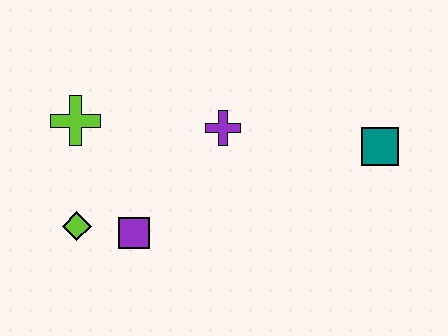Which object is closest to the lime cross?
The lime diamond is closest to the lime cross.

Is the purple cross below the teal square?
No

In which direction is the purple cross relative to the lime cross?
The purple cross is to the right of the lime cross.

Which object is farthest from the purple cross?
The lime diamond is farthest from the purple cross.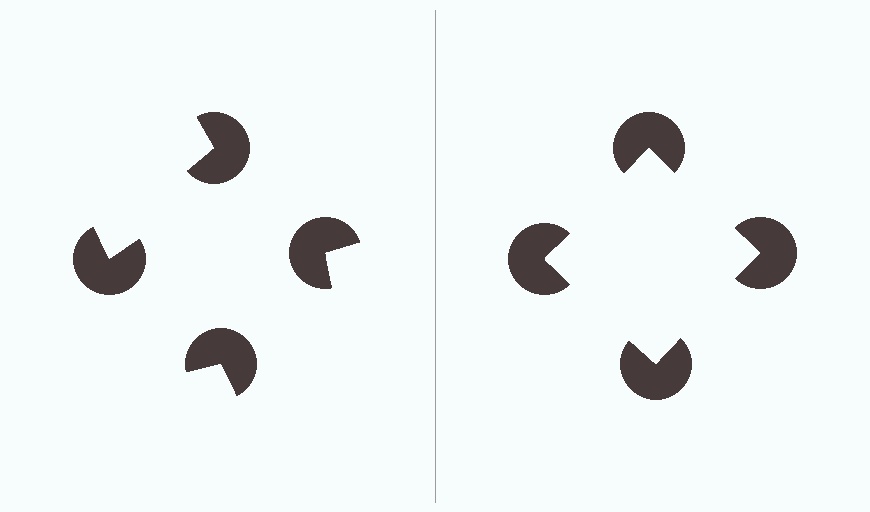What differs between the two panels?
The pac-man discs are positioned identically on both sides; only the wedge orientations differ. On the right they align to a square; on the left they are misaligned.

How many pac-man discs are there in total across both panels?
8 — 4 on each side.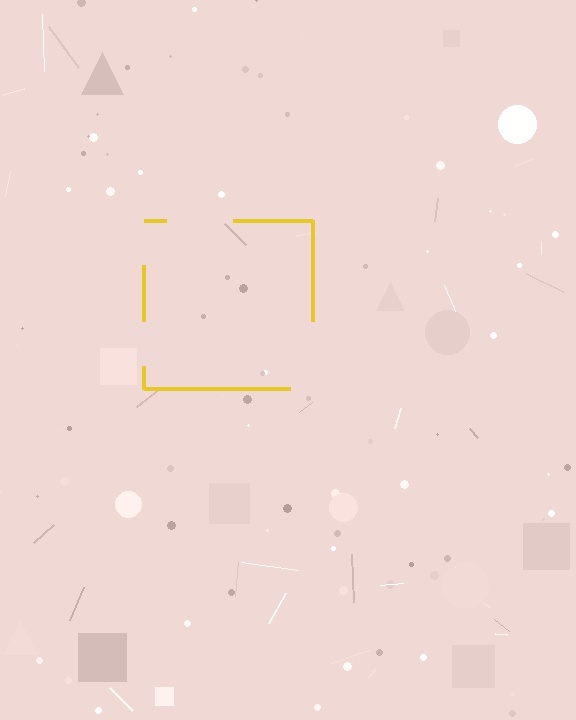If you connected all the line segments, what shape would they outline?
They would outline a square.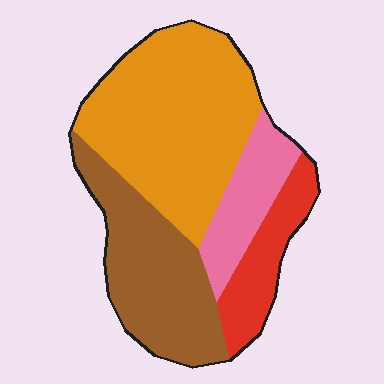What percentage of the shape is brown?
Brown takes up about one quarter (1/4) of the shape.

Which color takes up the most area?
Orange, at roughly 45%.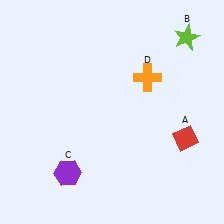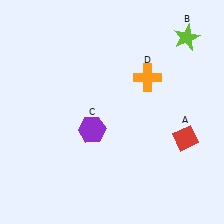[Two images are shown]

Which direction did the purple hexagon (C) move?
The purple hexagon (C) moved up.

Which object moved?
The purple hexagon (C) moved up.